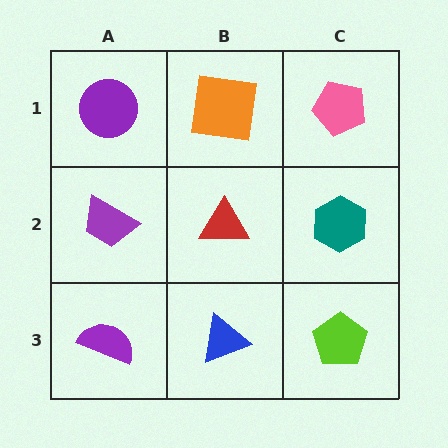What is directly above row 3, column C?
A teal hexagon.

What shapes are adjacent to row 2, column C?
A pink pentagon (row 1, column C), a lime pentagon (row 3, column C), a red triangle (row 2, column B).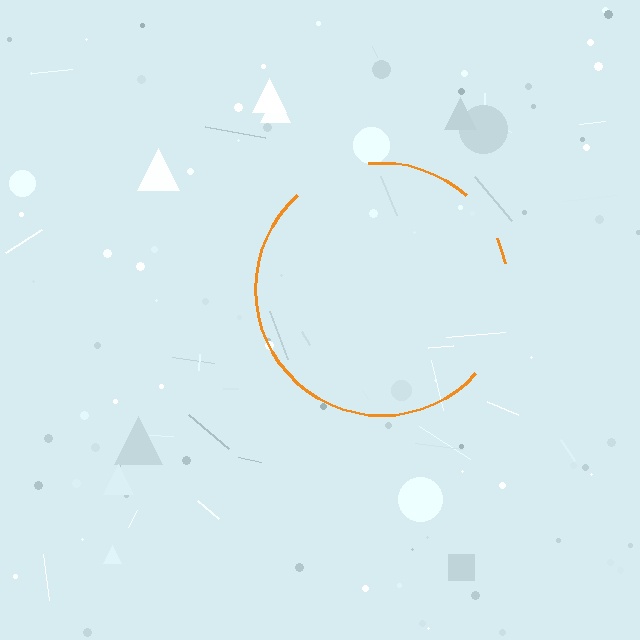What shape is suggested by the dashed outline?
The dashed outline suggests a circle.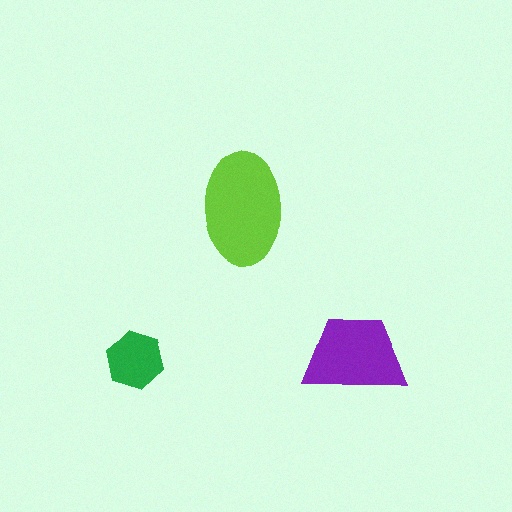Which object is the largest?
The lime ellipse.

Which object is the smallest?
The green hexagon.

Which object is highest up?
The lime ellipse is topmost.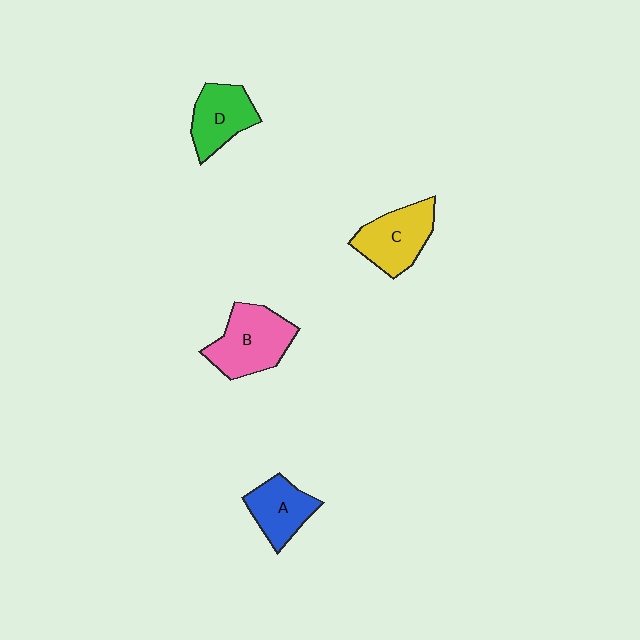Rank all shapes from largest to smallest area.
From largest to smallest: B (pink), C (yellow), D (green), A (blue).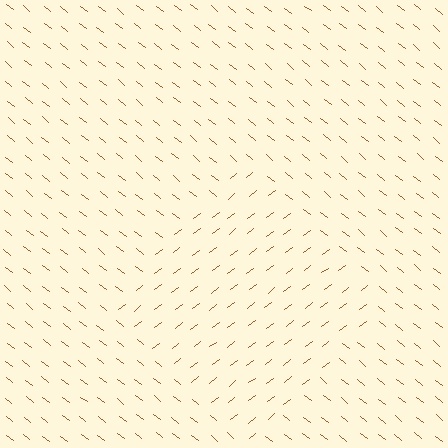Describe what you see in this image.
The image is filled with small brown line segments. A diamond region in the image has lines oriented differently from the surrounding lines, creating a visible texture boundary.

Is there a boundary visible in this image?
Yes, there is a texture boundary formed by a change in line orientation.